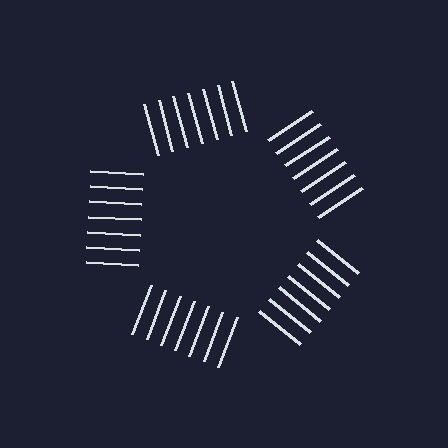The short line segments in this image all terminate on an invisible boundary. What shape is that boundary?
An illusory pentagon — the line segments terminate on its edges but no continuous stroke is drawn.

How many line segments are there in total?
35 — 7 along each of the 5 edges.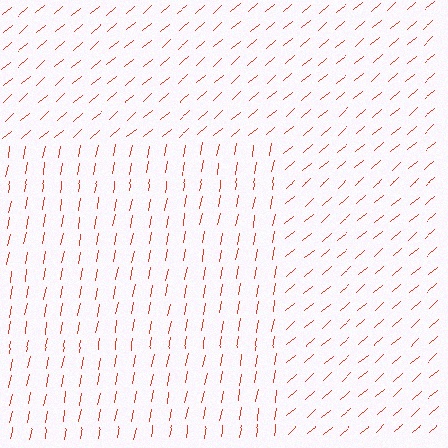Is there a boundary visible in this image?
Yes, there is a texture boundary formed by a change in line orientation.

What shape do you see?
I see a rectangle.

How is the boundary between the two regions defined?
The boundary is defined purely by a change in line orientation (approximately 38 degrees difference). All lines are the same color and thickness.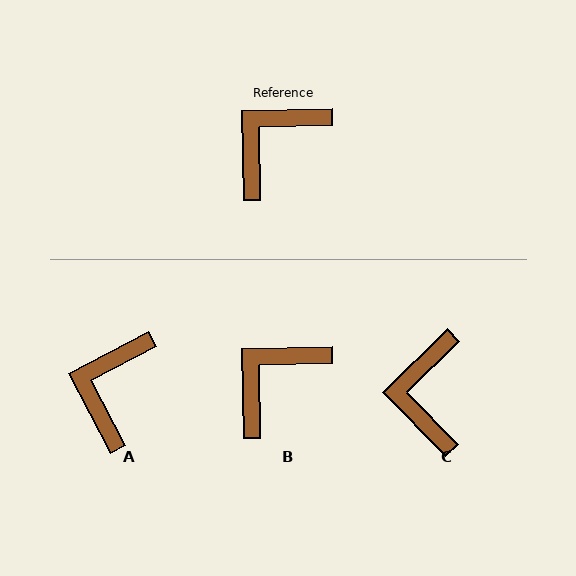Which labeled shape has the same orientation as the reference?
B.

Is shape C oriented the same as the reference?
No, it is off by about 43 degrees.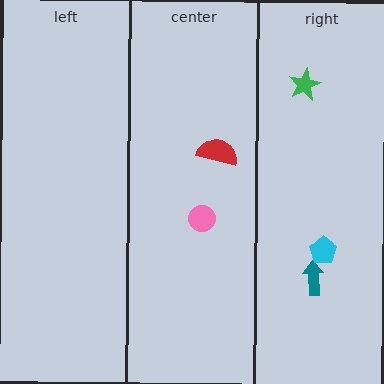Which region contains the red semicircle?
The center region.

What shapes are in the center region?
The pink circle, the red semicircle.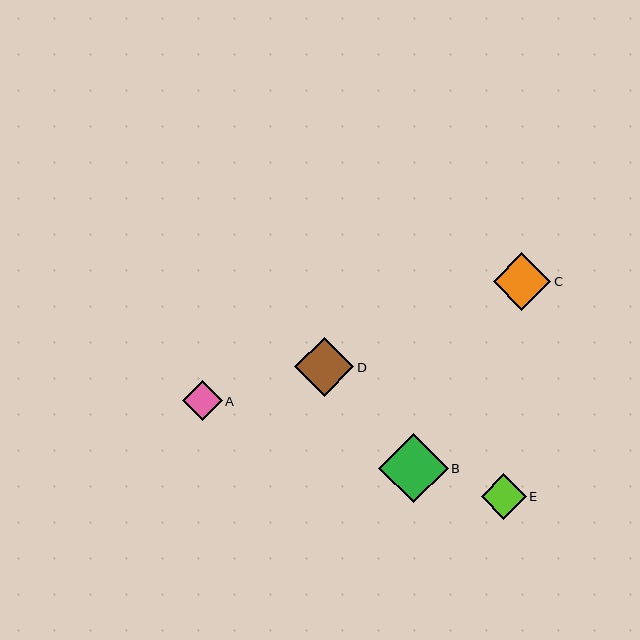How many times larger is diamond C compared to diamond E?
Diamond C is approximately 1.3 times the size of diamond E.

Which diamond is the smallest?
Diamond A is the smallest with a size of approximately 40 pixels.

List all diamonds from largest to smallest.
From largest to smallest: B, D, C, E, A.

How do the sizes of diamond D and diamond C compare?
Diamond D and diamond C are approximately the same size.